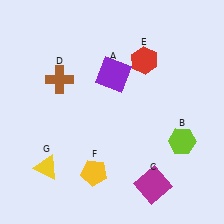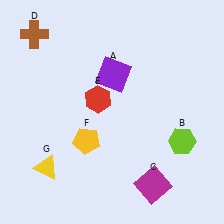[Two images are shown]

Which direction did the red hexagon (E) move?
The red hexagon (E) moved left.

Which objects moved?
The objects that moved are: the brown cross (D), the red hexagon (E), the yellow pentagon (F).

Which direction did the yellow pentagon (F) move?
The yellow pentagon (F) moved up.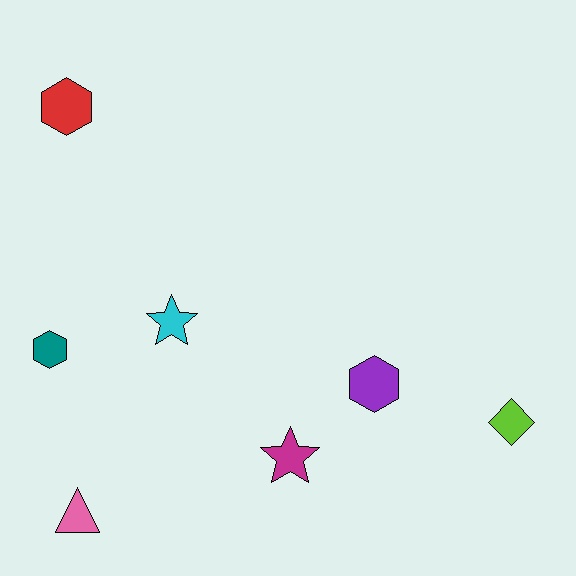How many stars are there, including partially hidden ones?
There are 2 stars.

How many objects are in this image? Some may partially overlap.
There are 7 objects.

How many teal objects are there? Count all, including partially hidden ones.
There is 1 teal object.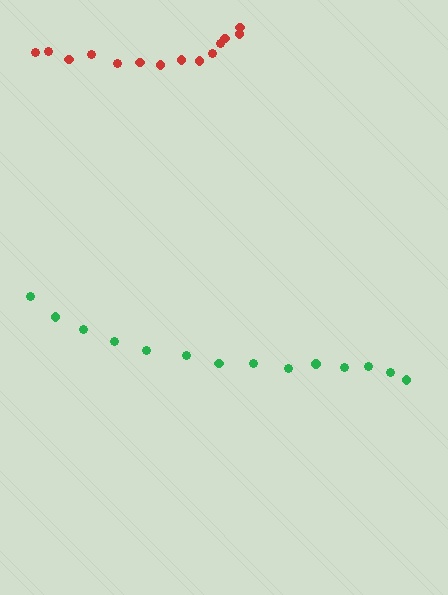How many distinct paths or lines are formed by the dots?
There are 2 distinct paths.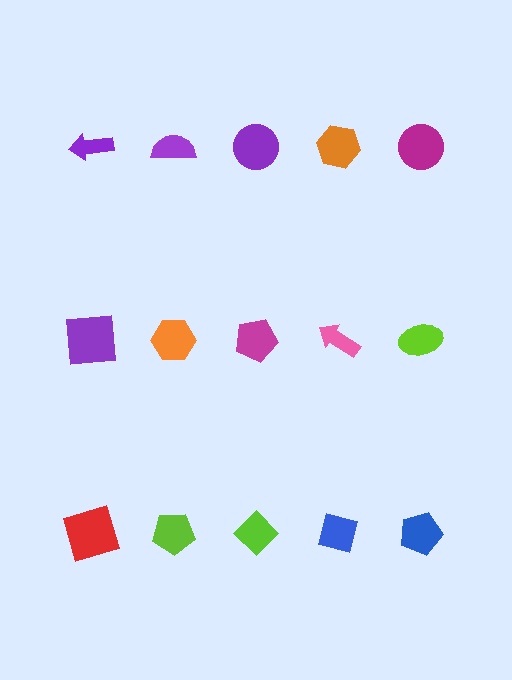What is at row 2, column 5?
A lime ellipse.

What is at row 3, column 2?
A lime pentagon.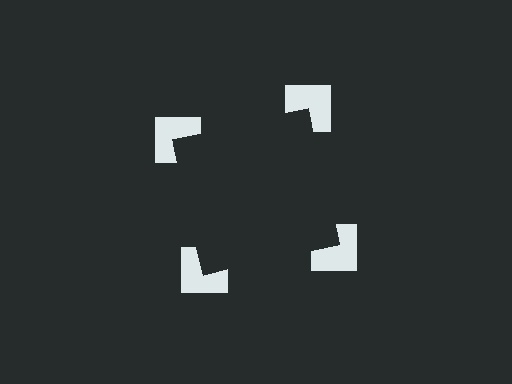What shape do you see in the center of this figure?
An illusory square — its edges are inferred from the aligned wedge cuts in the notched squares, not physically drawn.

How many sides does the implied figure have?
4 sides.